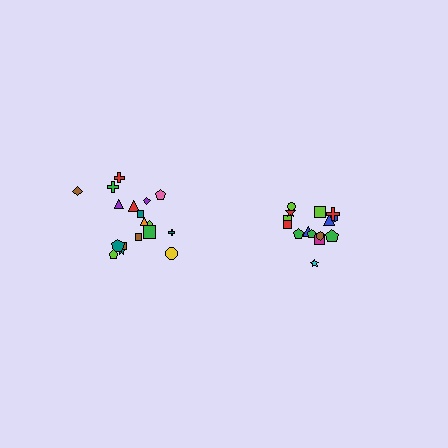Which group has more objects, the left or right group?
The left group.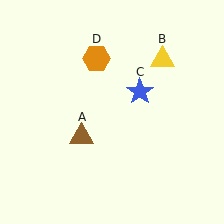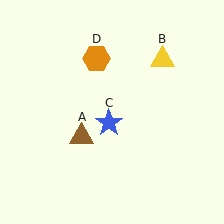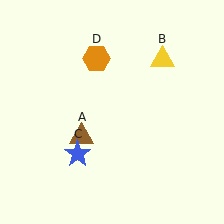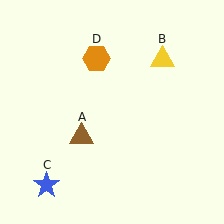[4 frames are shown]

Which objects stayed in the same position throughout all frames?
Brown triangle (object A) and yellow triangle (object B) and orange hexagon (object D) remained stationary.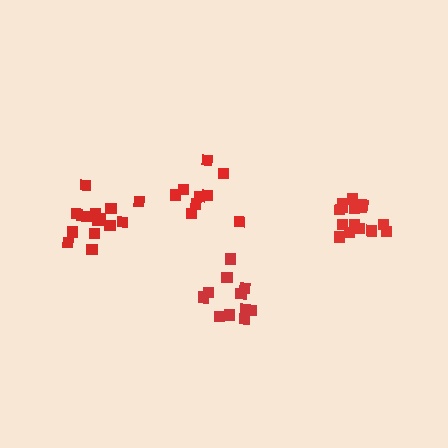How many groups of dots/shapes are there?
There are 4 groups.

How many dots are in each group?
Group 1: 11 dots, Group 2: 10 dots, Group 3: 15 dots, Group 4: 15 dots (51 total).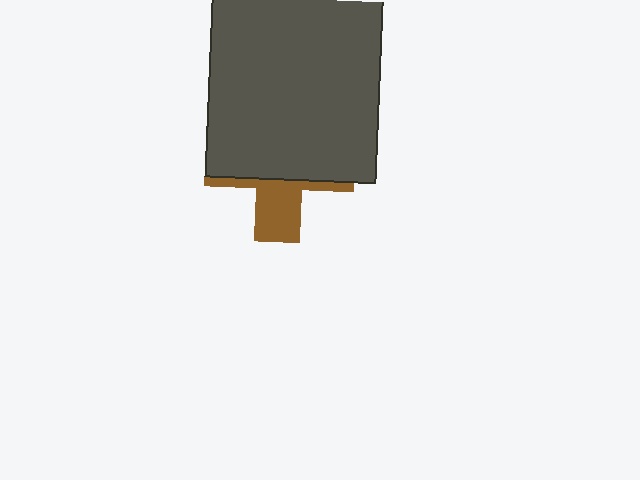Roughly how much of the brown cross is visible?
A small part of it is visible (roughly 33%).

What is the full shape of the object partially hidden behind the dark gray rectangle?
The partially hidden object is a brown cross.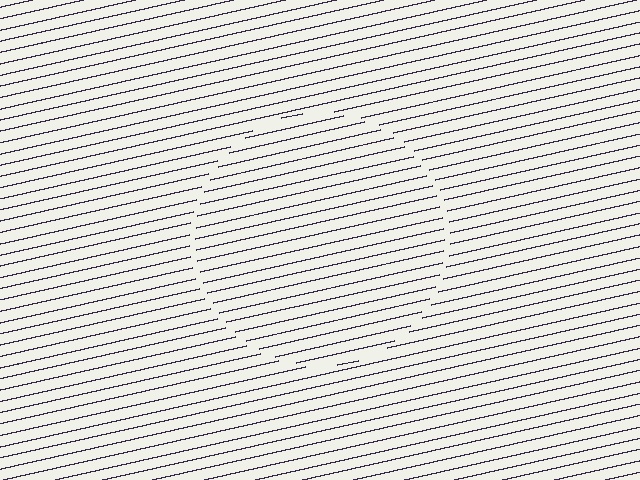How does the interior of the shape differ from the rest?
The interior of the shape contains the same grating, shifted by half a period — the contour is defined by the phase discontinuity where line-ends from the inner and outer gratings abut.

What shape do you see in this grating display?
An illusory circle. The interior of the shape contains the same grating, shifted by half a period — the contour is defined by the phase discontinuity where line-ends from the inner and outer gratings abut.